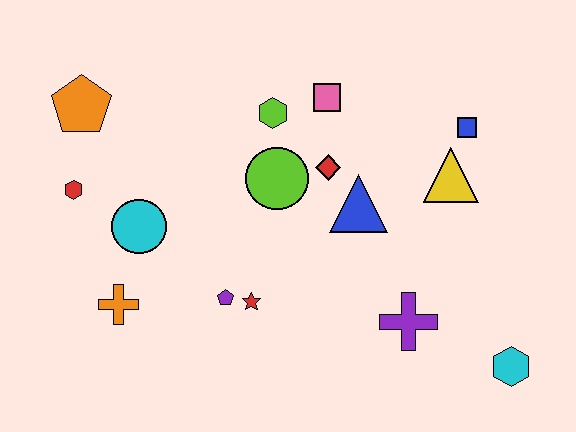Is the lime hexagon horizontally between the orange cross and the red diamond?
Yes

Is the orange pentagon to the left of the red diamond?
Yes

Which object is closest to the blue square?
The yellow triangle is closest to the blue square.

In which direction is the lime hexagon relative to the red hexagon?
The lime hexagon is to the right of the red hexagon.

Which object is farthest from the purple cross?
The orange pentagon is farthest from the purple cross.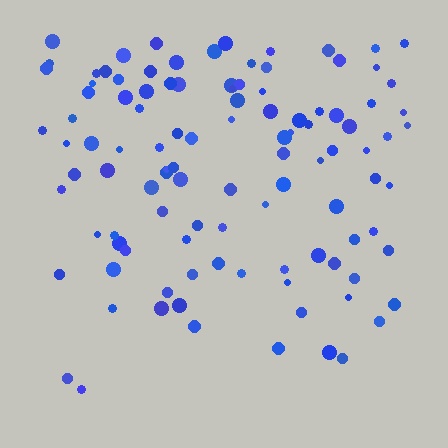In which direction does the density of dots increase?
From bottom to top, with the top side densest.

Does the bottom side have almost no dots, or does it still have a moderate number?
Still a moderate number, just noticeably fewer than the top.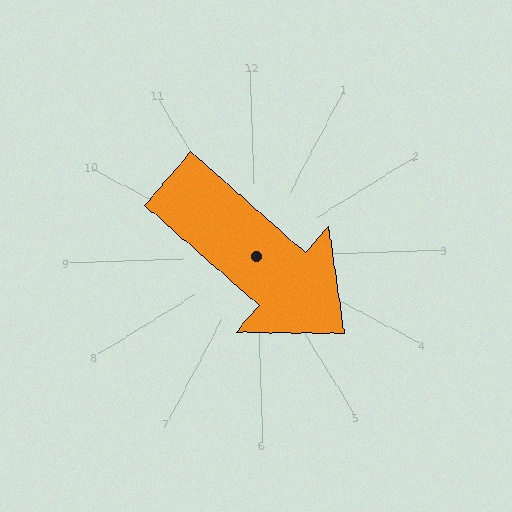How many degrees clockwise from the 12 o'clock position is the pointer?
Approximately 133 degrees.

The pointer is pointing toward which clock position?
Roughly 4 o'clock.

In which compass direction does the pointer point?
Southeast.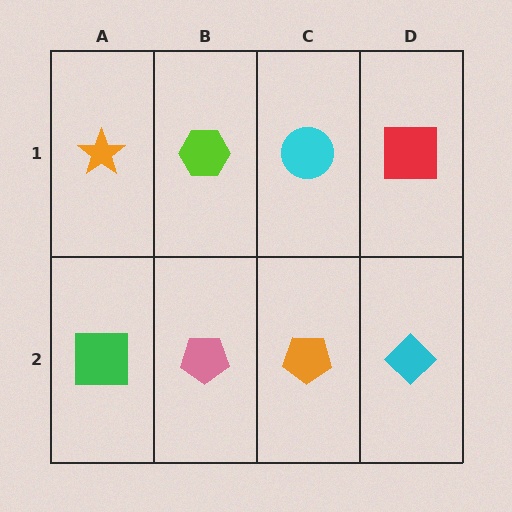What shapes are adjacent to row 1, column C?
An orange pentagon (row 2, column C), a lime hexagon (row 1, column B), a red square (row 1, column D).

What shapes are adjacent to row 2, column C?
A cyan circle (row 1, column C), a pink pentagon (row 2, column B), a cyan diamond (row 2, column D).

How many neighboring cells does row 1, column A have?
2.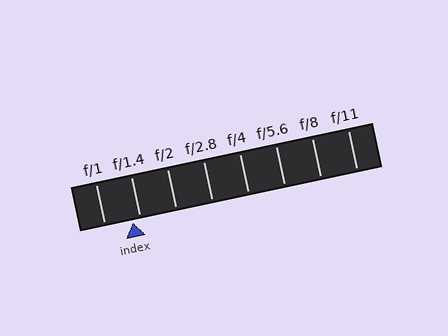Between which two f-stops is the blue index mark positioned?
The index mark is between f/1 and f/1.4.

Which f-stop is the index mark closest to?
The index mark is closest to f/1.4.